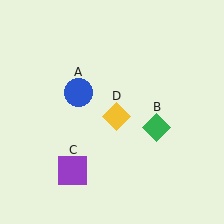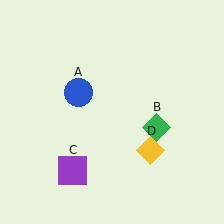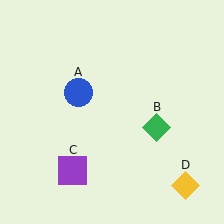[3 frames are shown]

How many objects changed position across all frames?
1 object changed position: yellow diamond (object D).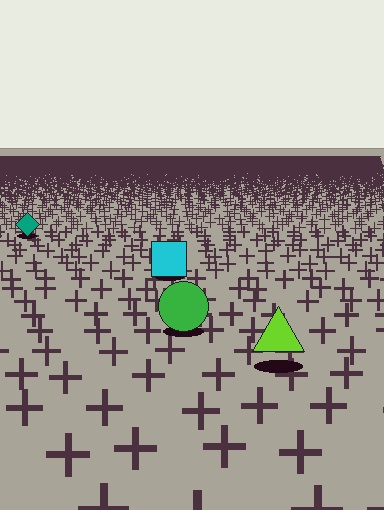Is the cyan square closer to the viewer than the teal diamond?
Yes. The cyan square is closer — you can tell from the texture gradient: the ground texture is coarser near it.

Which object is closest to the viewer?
The lime triangle is closest. The texture marks near it are larger and more spread out.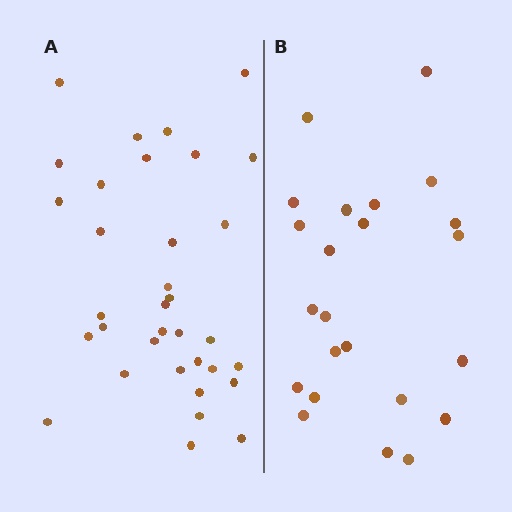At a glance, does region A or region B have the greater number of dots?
Region A (the left region) has more dots.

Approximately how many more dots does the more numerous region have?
Region A has roughly 12 or so more dots than region B.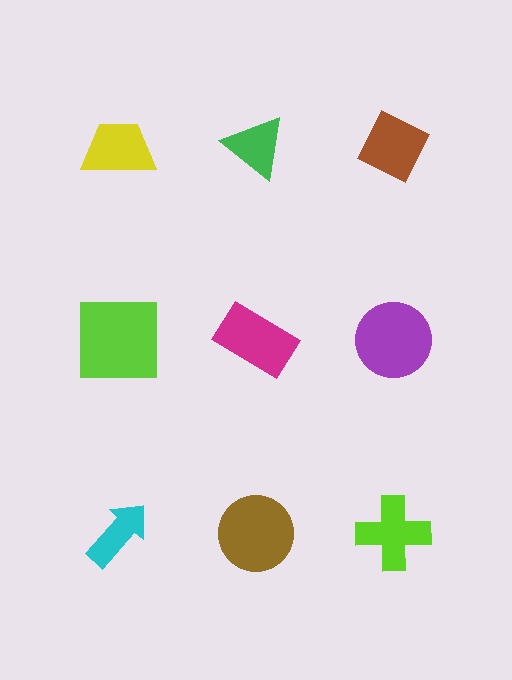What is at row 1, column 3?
A brown diamond.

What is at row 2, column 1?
A lime square.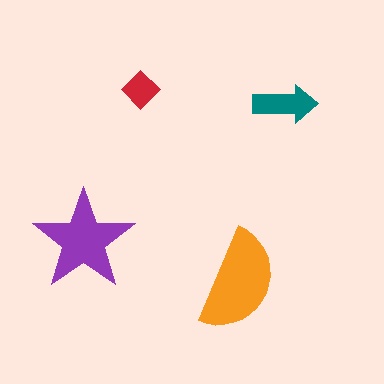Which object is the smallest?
The red diamond.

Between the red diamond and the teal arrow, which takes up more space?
The teal arrow.